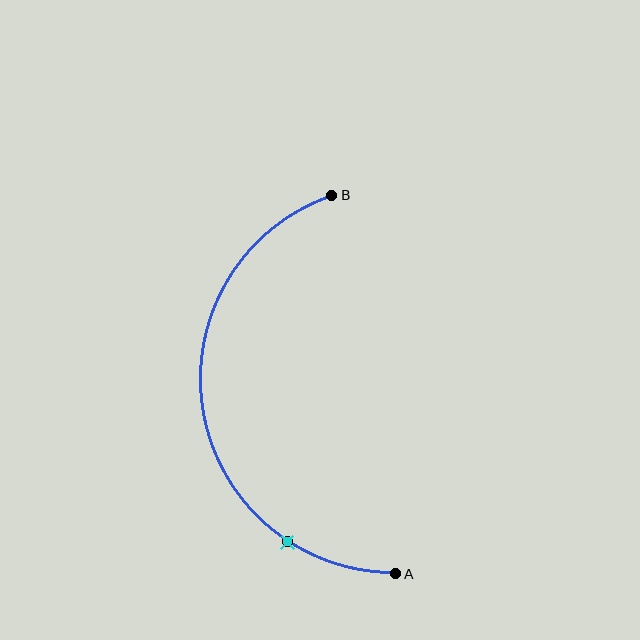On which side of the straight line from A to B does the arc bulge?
The arc bulges to the left of the straight line connecting A and B.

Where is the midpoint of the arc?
The arc midpoint is the point on the curve farthest from the straight line joining A and B. It sits to the left of that line.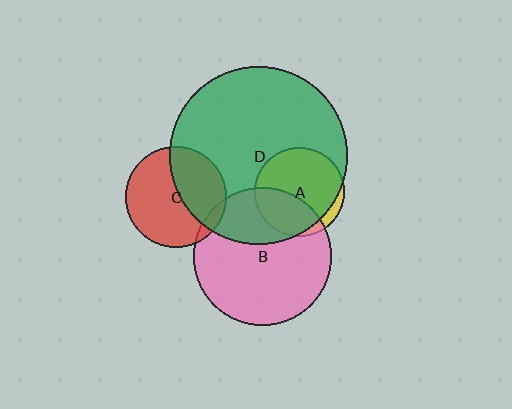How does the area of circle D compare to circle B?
Approximately 1.7 times.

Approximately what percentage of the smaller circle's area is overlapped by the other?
Approximately 5%.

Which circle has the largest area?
Circle D (green).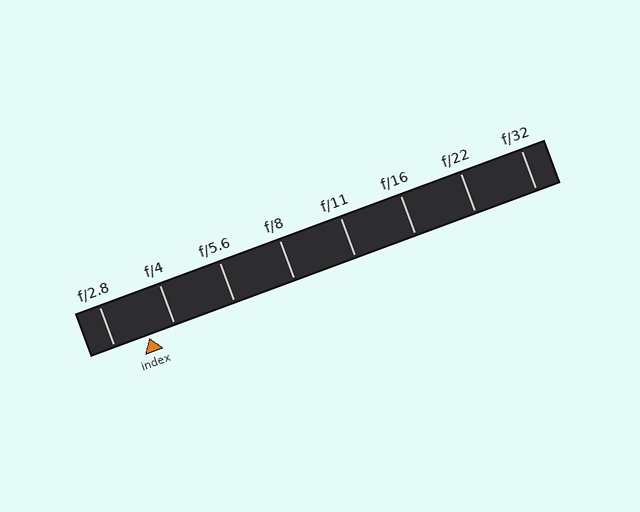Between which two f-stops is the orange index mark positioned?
The index mark is between f/2.8 and f/4.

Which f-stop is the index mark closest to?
The index mark is closest to f/4.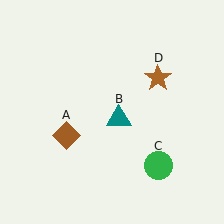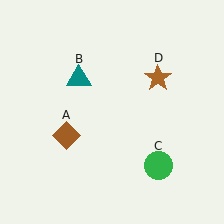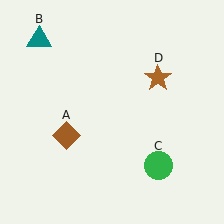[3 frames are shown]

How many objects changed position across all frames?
1 object changed position: teal triangle (object B).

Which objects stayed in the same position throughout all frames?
Brown diamond (object A) and green circle (object C) and brown star (object D) remained stationary.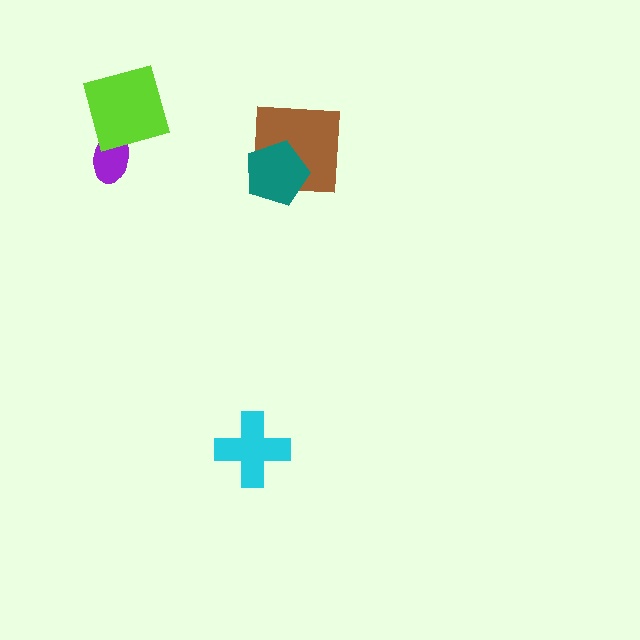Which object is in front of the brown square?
The teal pentagon is in front of the brown square.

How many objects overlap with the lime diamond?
1 object overlaps with the lime diamond.